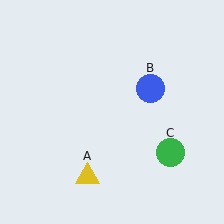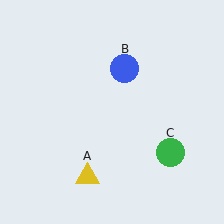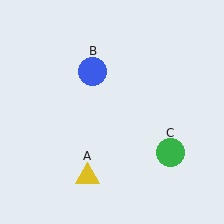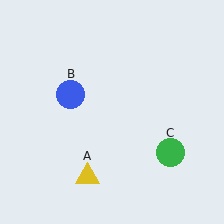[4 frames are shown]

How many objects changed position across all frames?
1 object changed position: blue circle (object B).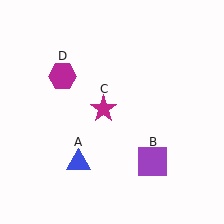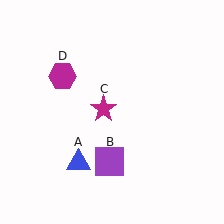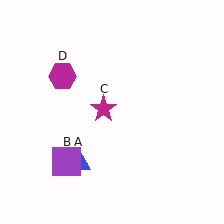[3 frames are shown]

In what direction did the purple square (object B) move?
The purple square (object B) moved left.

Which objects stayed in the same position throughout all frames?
Blue triangle (object A) and magenta star (object C) and magenta hexagon (object D) remained stationary.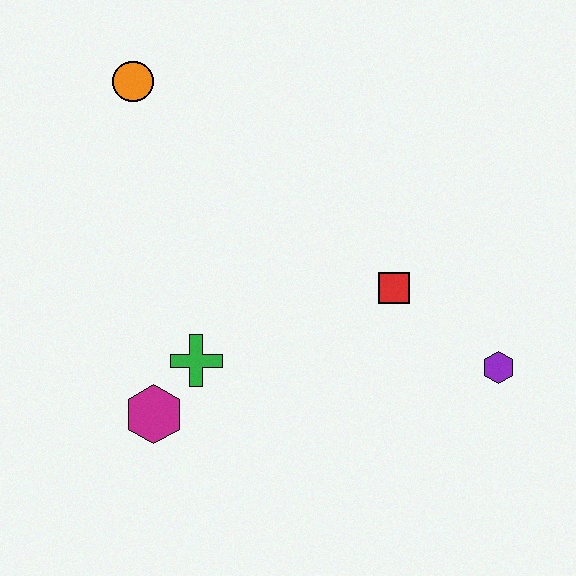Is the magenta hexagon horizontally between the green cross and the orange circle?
Yes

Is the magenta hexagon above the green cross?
No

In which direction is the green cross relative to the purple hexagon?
The green cross is to the left of the purple hexagon.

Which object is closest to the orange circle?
The green cross is closest to the orange circle.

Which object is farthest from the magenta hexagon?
The purple hexagon is farthest from the magenta hexagon.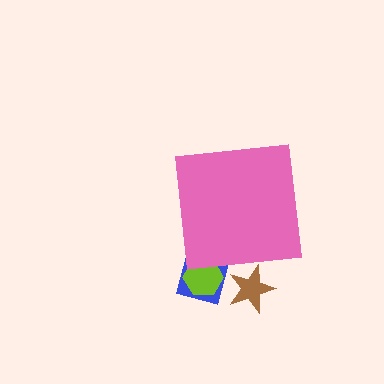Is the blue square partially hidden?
Yes, the blue square is partially hidden behind the pink square.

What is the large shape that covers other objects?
A pink square.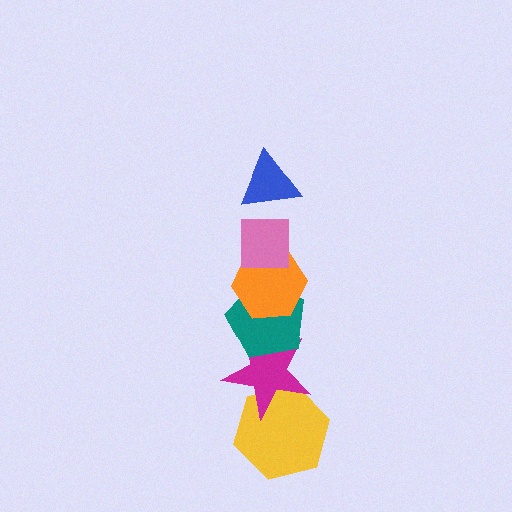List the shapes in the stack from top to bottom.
From top to bottom: the blue triangle, the pink square, the orange hexagon, the teal pentagon, the magenta star, the yellow hexagon.